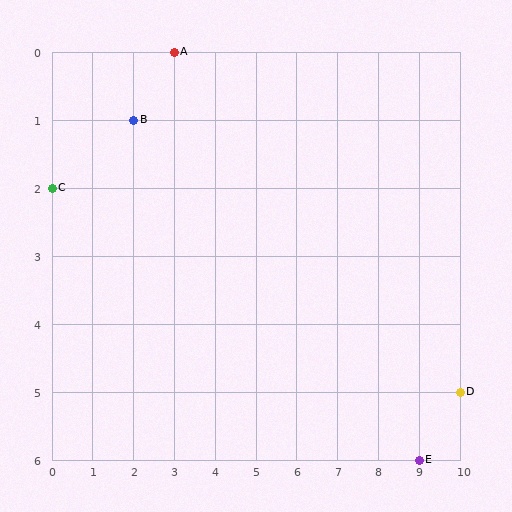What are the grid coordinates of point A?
Point A is at grid coordinates (3, 0).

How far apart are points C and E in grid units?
Points C and E are 9 columns and 4 rows apart (about 9.8 grid units diagonally).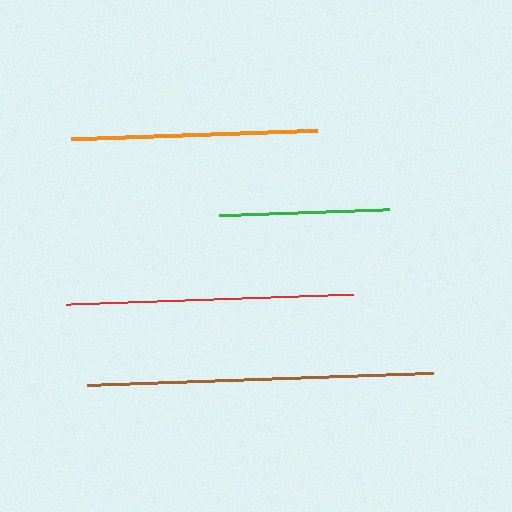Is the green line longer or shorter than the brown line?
The brown line is longer than the green line.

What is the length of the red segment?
The red segment is approximately 288 pixels long.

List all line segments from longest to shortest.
From longest to shortest: brown, red, orange, green.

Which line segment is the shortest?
The green line is the shortest at approximately 171 pixels.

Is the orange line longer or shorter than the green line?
The orange line is longer than the green line.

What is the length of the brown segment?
The brown segment is approximately 346 pixels long.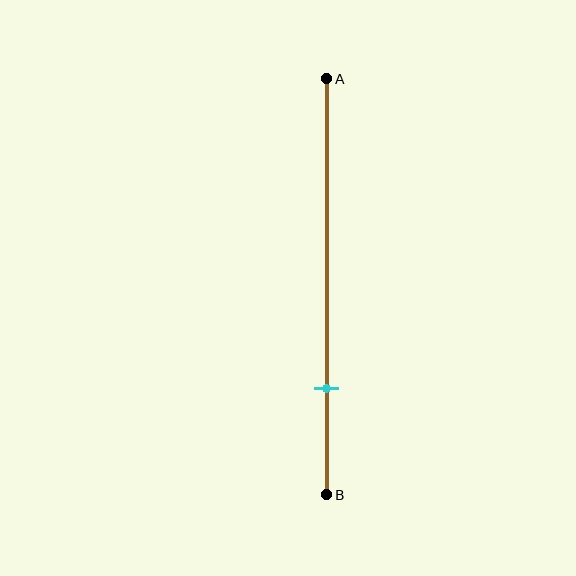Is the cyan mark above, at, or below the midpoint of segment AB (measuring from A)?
The cyan mark is below the midpoint of segment AB.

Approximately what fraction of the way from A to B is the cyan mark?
The cyan mark is approximately 75% of the way from A to B.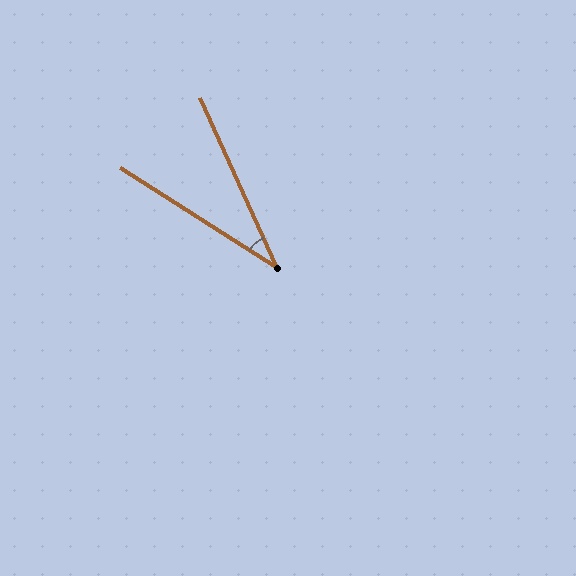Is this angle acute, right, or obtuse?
It is acute.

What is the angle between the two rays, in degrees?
Approximately 33 degrees.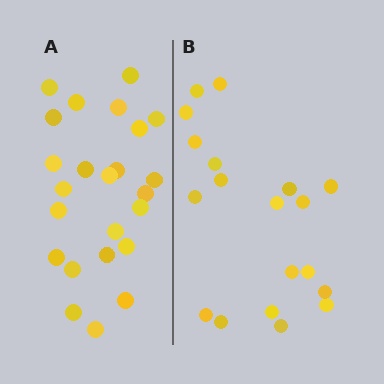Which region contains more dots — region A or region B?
Region A (the left region) has more dots.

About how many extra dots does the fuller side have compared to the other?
Region A has about 5 more dots than region B.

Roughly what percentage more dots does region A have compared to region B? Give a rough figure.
About 25% more.